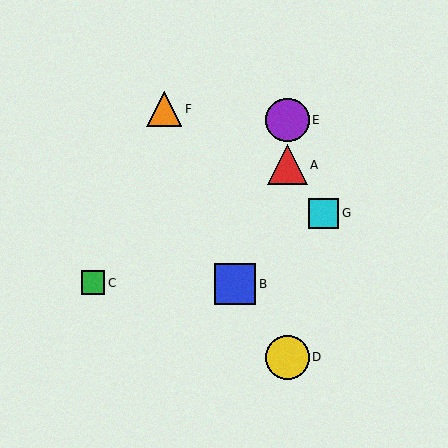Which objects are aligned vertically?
Objects A, D, E are aligned vertically.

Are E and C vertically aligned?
No, E is at x≈287 and C is at x≈93.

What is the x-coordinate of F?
Object F is at x≈164.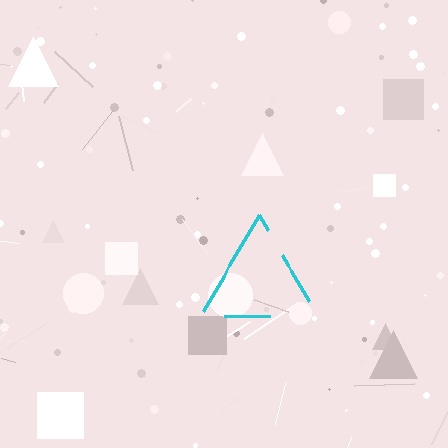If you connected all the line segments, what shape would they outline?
They would outline a triangle.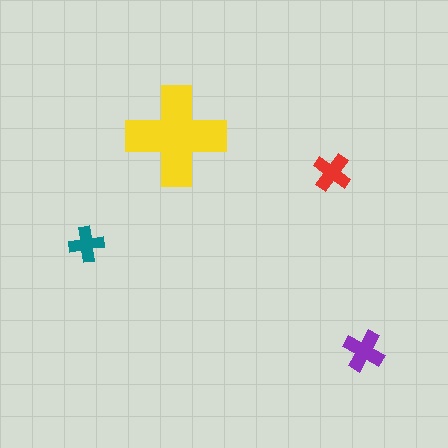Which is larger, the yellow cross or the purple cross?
The yellow one.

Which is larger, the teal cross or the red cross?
The red one.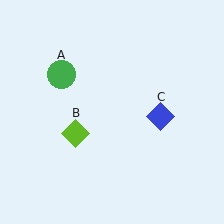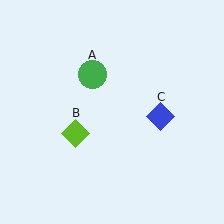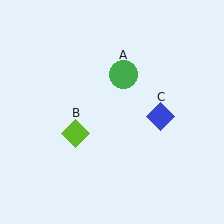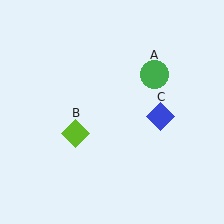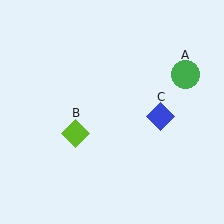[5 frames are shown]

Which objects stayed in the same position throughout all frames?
Lime diamond (object B) and blue diamond (object C) remained stationary.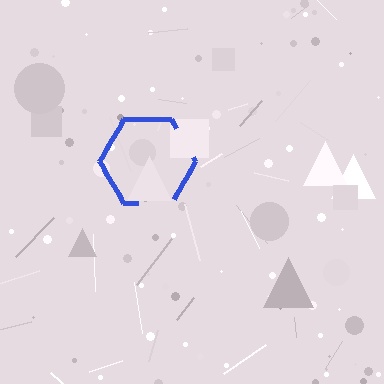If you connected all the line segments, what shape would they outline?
They would outline a hexagon.